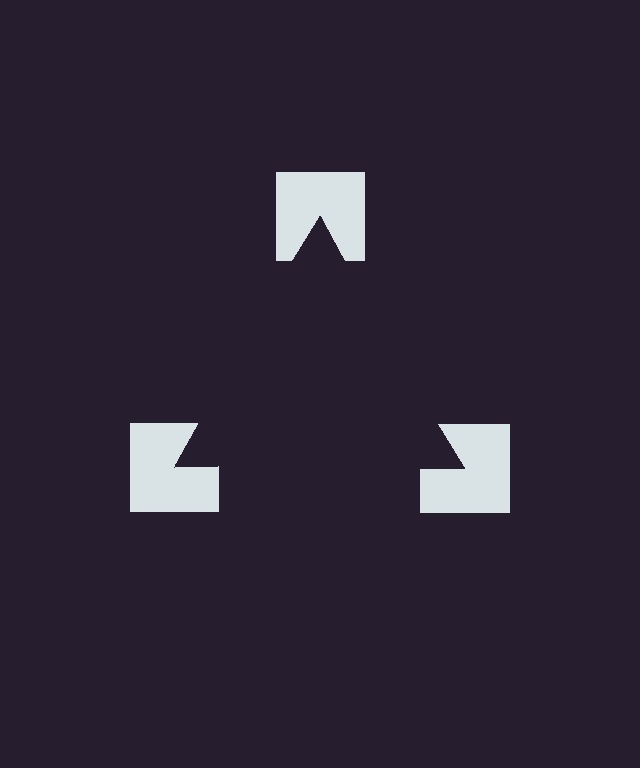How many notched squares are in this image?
There are 3 — one at each vertex of the illusory triangle.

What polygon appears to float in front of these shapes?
An illusory triangle — its edges are inferred from the aligned wedge cuts in the notched squares, not physically drawn.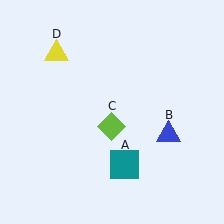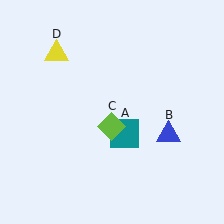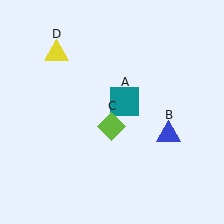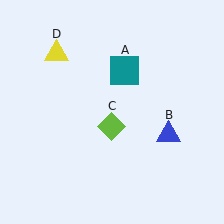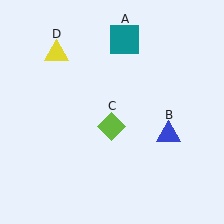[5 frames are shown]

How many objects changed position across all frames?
1 object changed position: teal square (object A).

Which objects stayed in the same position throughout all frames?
Blue triangle (object B) and lime diamond (object C) and yellow triangle (object D) remained stationary.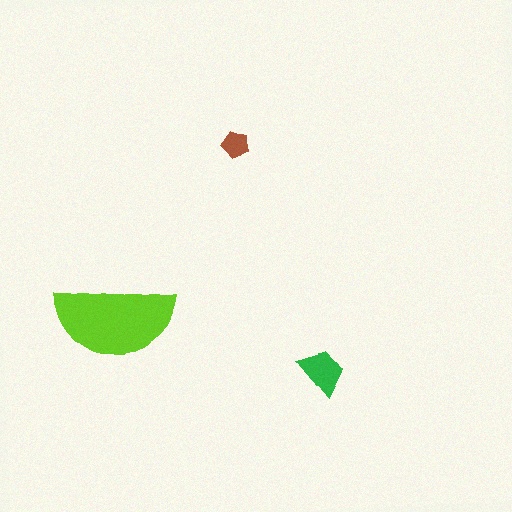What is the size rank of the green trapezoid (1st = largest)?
2nd.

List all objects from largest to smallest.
The lime semicircle, the green trapezoid, the brown pentagon.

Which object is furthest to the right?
The green trapezoid is rightmost.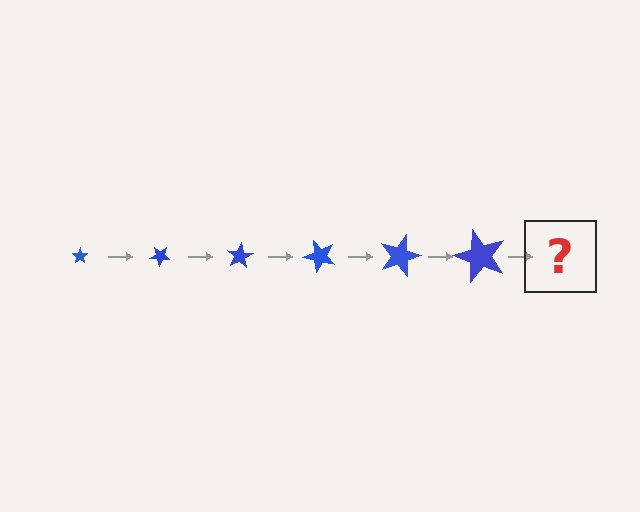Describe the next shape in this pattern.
It should be a star, larger than the previous one and rotated 240 degrees from the start.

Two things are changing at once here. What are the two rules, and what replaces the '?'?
The two rules are that the star grows larger each step and it rotates 40 degrees each step. The '?' should be a star, larger than the previous one and rotated 240 degrees from the start.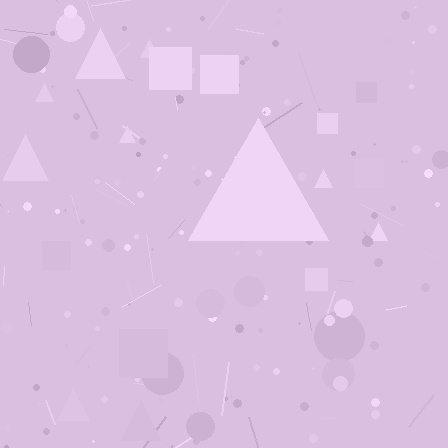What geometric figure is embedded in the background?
A triangle is embedded in the background.